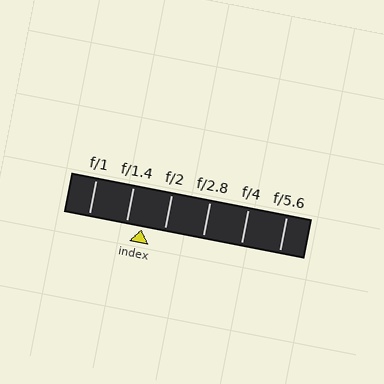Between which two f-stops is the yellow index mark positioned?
The index mark is between f/1.4 and f/2.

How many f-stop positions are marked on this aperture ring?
There are 6 f-stop positions marked.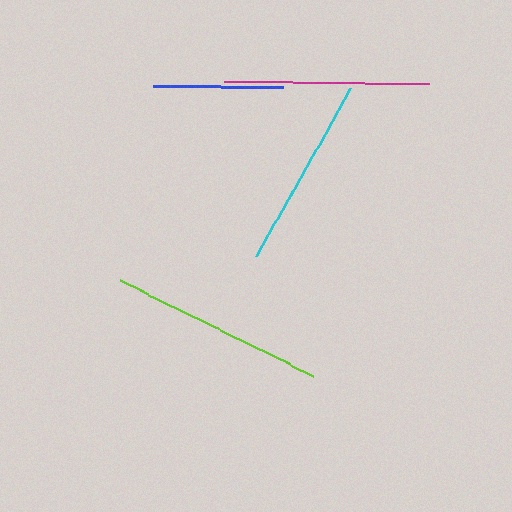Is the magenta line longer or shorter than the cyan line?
The magenta line is longer than the cyan line.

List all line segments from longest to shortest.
From longest to shortest: lime, magenta, cyan, blue.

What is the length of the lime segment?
The lime segment is approximately 216 pixels long.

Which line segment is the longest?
The lime line is the longest at approximately 216 pixels.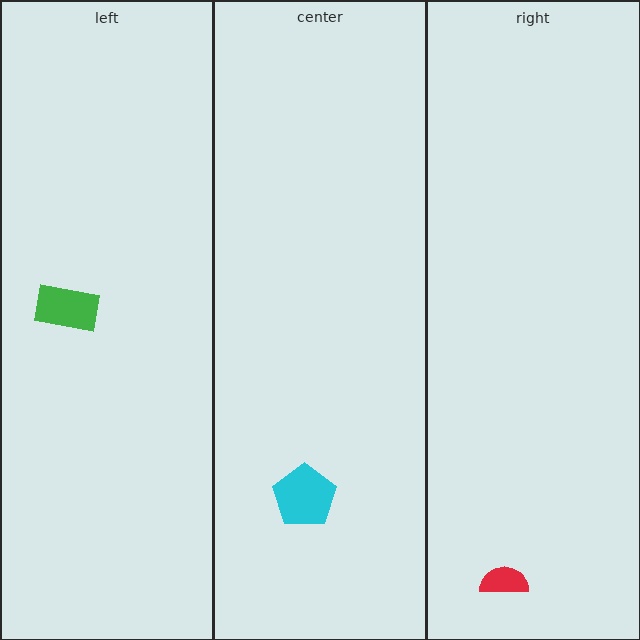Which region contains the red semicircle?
The right region.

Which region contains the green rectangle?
The left region.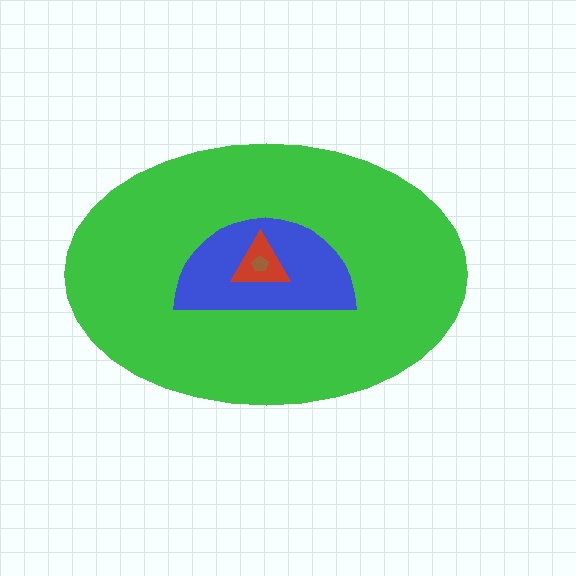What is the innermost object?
The brown pentagon.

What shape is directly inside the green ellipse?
The blue semicircle.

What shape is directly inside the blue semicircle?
The red triangle.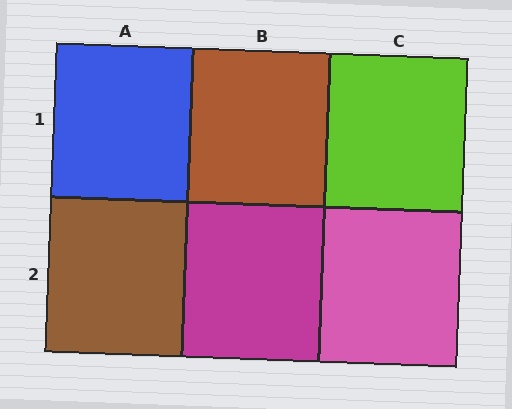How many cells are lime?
1 cell is lime.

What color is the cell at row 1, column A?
Blue.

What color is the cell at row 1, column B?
Brown.